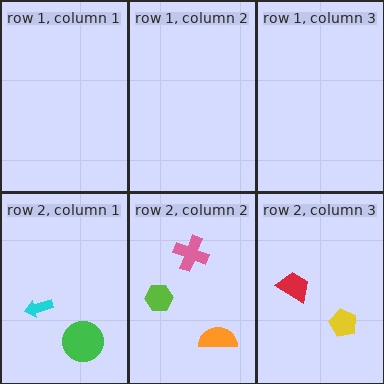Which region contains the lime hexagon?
The row 2, column 2 region.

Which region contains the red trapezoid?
The row 2, column 3 region.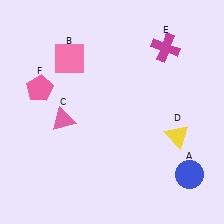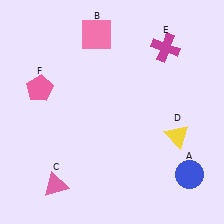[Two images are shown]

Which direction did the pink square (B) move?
The pink square (B) moved right.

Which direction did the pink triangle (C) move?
The pink triangle (C) moved down.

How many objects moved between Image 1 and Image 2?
2 objects moved between the two images.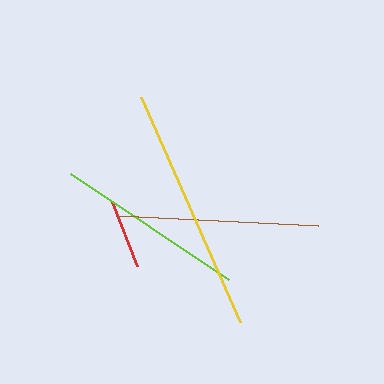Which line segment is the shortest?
The red line is the shortest at approximately 68 pixels.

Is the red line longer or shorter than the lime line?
The lime line is longer than the red line.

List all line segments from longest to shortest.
From longest to shortest: yellow, brown, lime, red.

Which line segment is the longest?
The yellow line is the longest at approximately 247 pixels.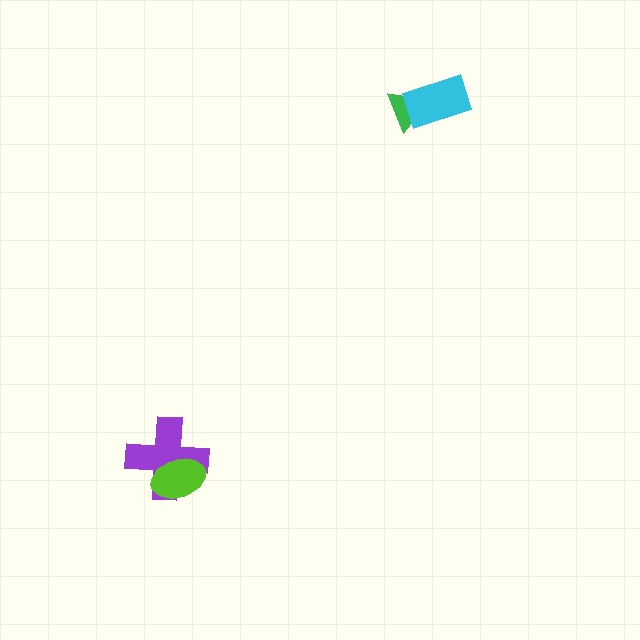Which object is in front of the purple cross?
The lime ellipse is in front of the purple cross.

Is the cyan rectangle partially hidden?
No, no other shape covers it.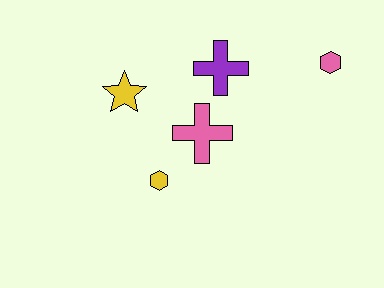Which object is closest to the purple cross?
The pink cross is closest to the purple cross.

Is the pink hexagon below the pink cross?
No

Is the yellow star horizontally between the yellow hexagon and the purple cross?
No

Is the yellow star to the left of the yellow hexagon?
Yes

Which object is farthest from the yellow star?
The pink hexagon is farthest from the yellow star.